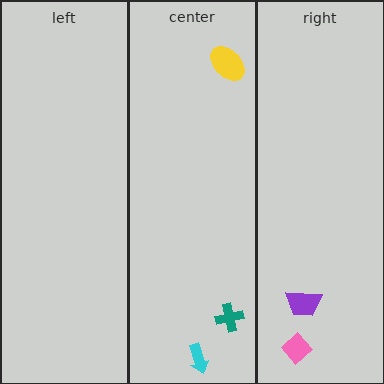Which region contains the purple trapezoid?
The right region.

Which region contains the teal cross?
The center region.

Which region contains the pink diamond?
The right region.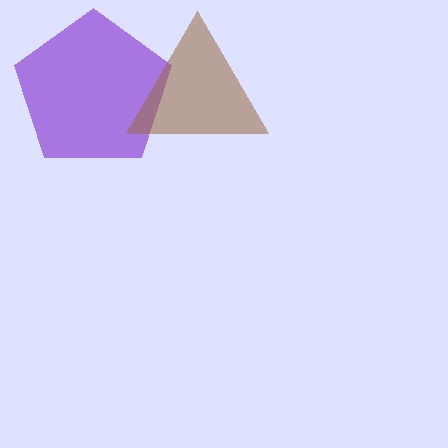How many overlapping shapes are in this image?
There are 2 overlapping shapes in the image.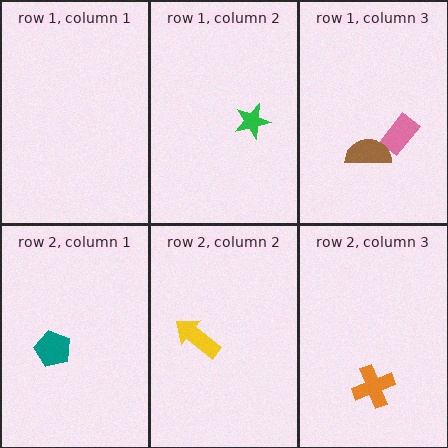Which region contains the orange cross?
The row 2, column 3 region.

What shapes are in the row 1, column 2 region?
The green star.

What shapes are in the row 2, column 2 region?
The yellow arrow.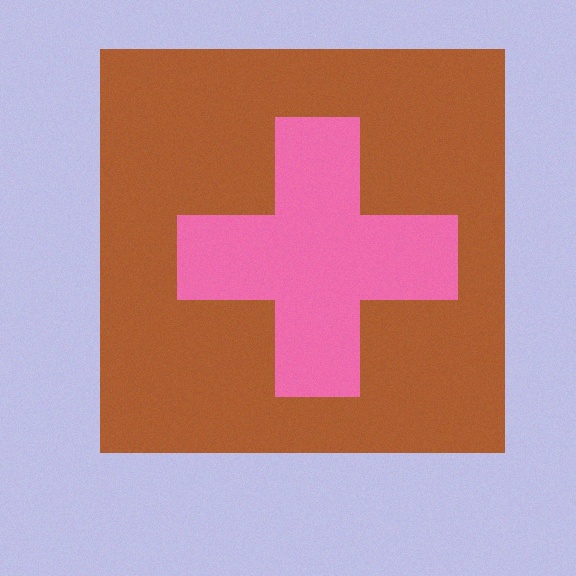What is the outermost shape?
The brown square.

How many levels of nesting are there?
2.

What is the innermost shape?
The pink cross.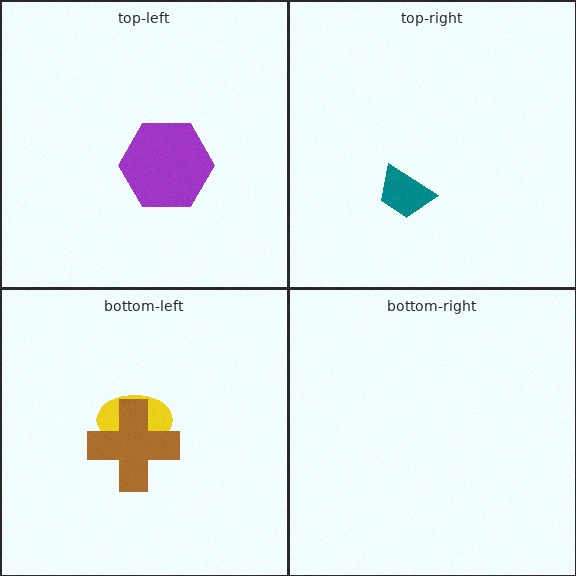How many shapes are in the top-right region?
1.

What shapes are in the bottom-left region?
The yellow ellipse, the brown cross.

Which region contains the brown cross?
The bottom-left region.